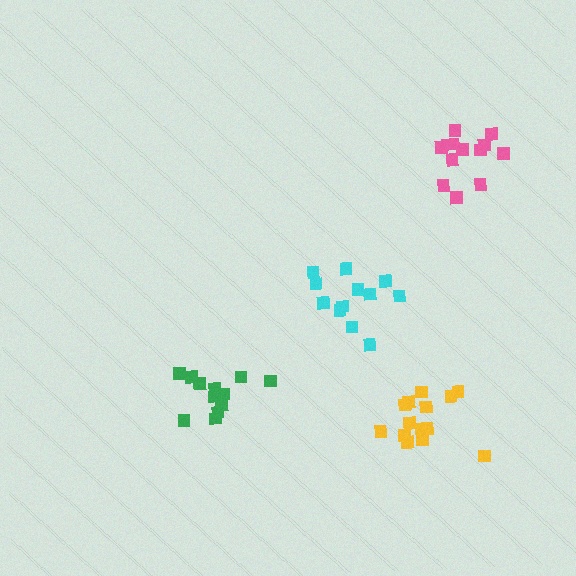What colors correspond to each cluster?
The clusters are colored: cyan, green, pink, yellow.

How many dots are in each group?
Group 1: 12 dots, Group 2: 12 dots, Group 3: 13 dots, Group 4: 14 dots (51 total).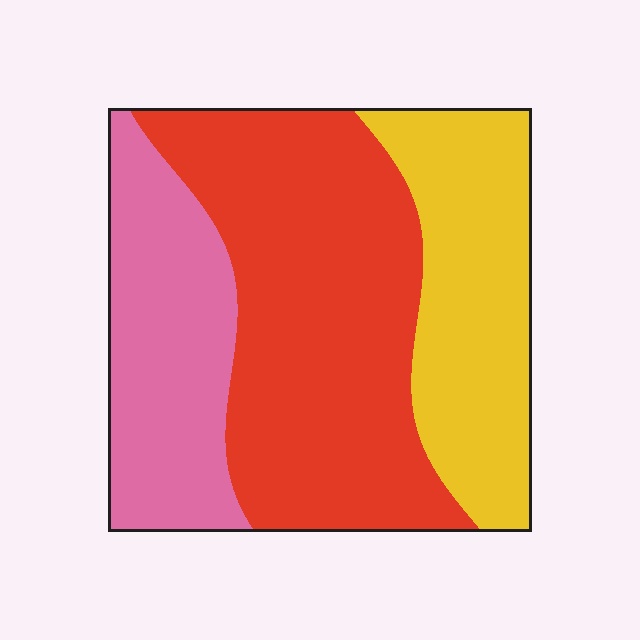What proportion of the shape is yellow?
Yellow covers about 25% of the shape.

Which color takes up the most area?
Red, at roughly 50%.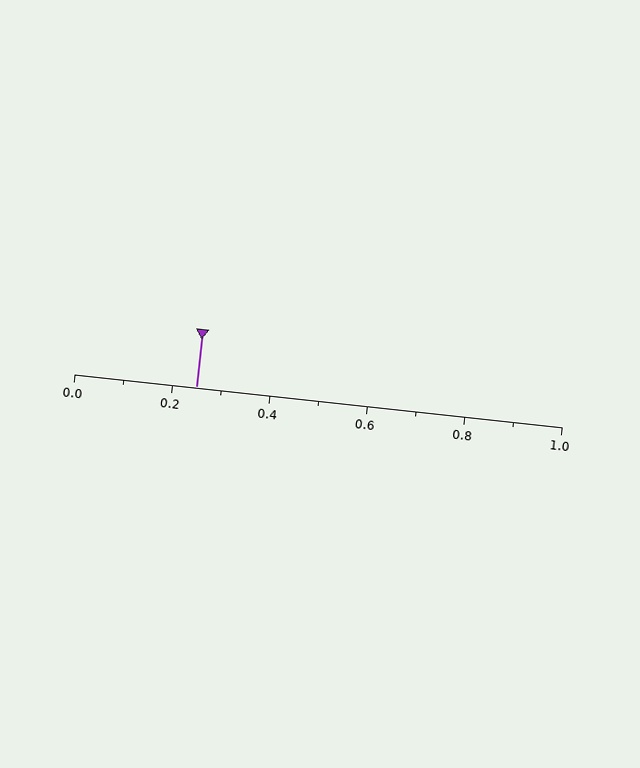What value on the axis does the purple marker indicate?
The marker indicates approximately 0.25.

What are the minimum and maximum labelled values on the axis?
The axis runs from 0.0 to 1.0.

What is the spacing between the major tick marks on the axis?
The major ticks are spaced 0.2 apart.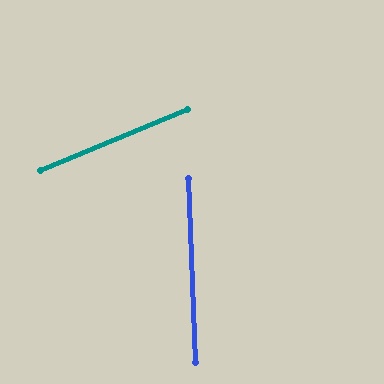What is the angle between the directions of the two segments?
Approximately 70 degrees.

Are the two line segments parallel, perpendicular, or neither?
Neither parallel nor perpendicular — they differ by about 70°.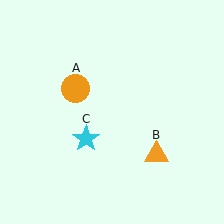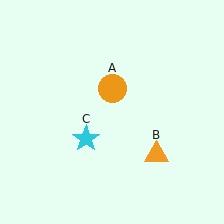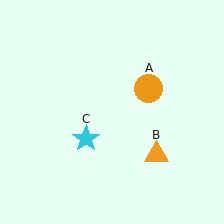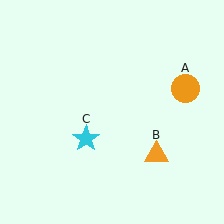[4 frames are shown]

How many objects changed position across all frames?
1 object changed position: orange circle (object A).